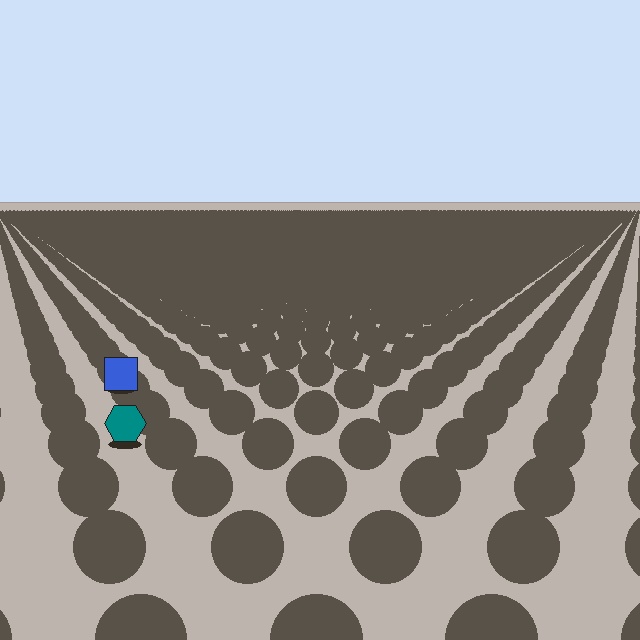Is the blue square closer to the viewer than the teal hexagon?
No. The teal hexagon is closer — you can tell from the texture gradient: the ground texture is coarser near it.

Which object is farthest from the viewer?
The blue square is farthest from the viewer. It appears smaller and the ground texture around it is denser.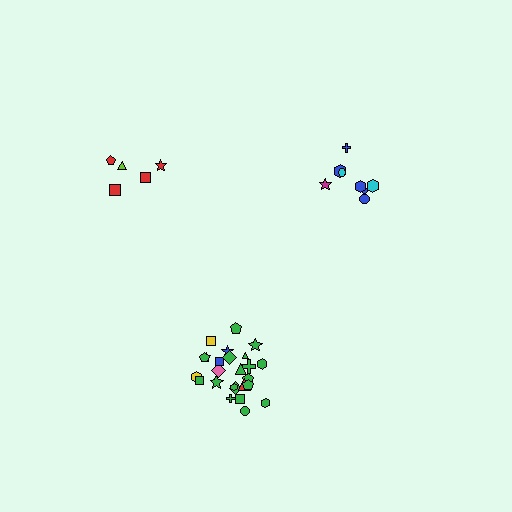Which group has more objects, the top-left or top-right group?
The top-right group.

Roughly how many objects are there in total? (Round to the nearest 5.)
Roughly 40 objects in total.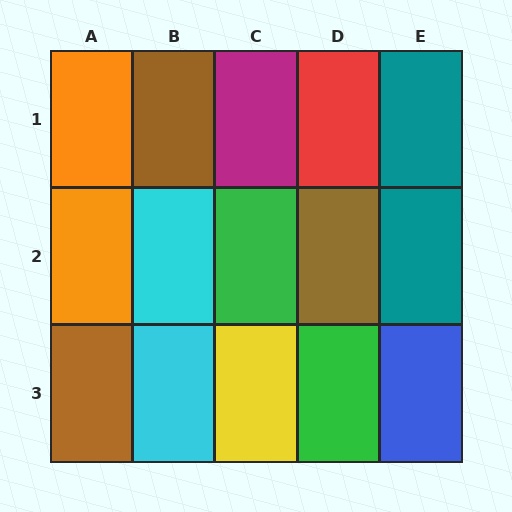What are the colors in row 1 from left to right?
Orange, brown, magenta, red, teal.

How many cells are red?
1 cell is red.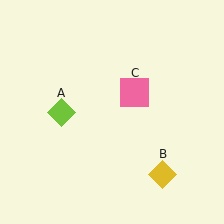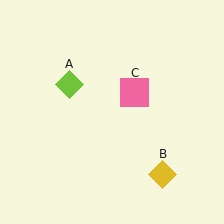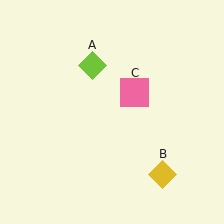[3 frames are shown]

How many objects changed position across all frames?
1 object changed position: lime diamond (object A).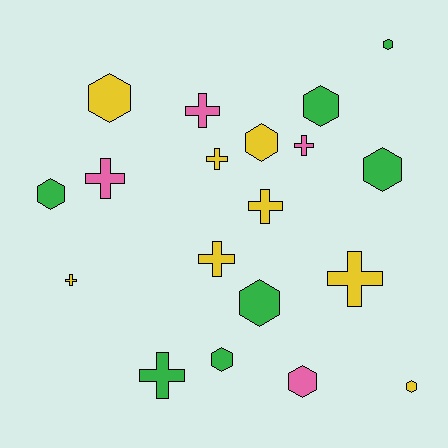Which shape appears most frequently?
Hexagon, with 10 objects.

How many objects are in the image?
There are 19 objects.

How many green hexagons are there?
There are 6 green hexagons.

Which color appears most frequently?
Yellow, with 8 objects.